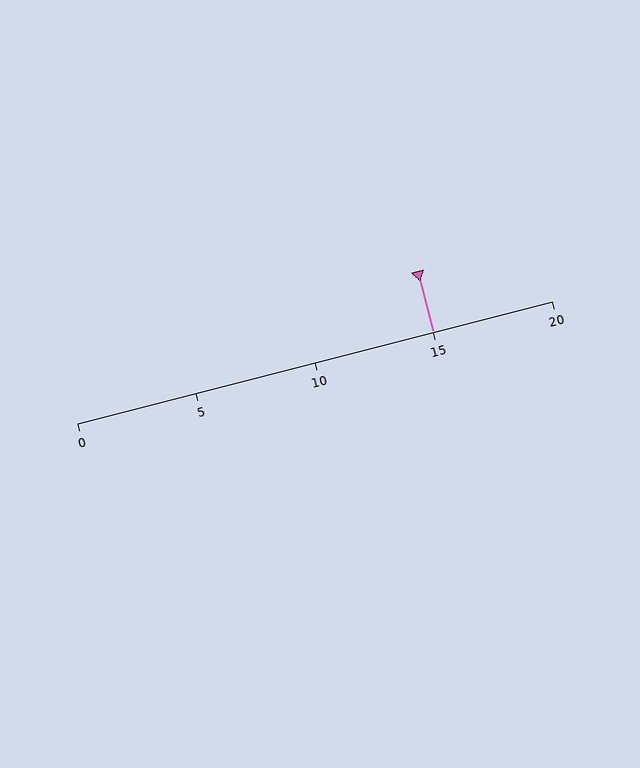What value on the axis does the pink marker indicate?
The marker indicates approximately 15.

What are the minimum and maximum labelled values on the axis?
The axis runs from 0 to 20.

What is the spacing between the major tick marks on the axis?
The major ticks are spaced 5 apart.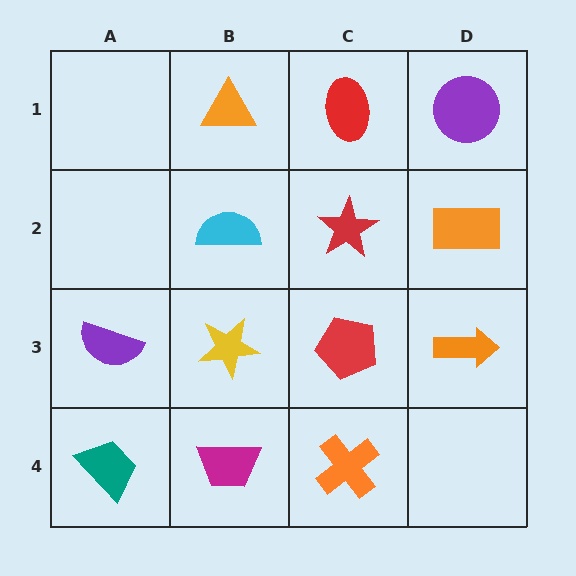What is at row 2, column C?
A red star.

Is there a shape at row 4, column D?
No, that cell is empty.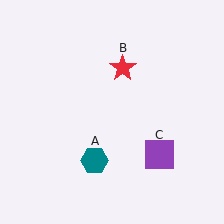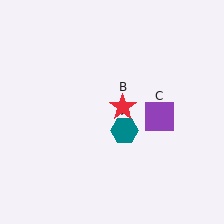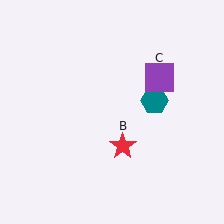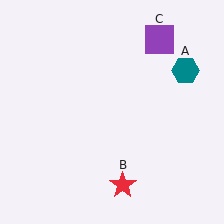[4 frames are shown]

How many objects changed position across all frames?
3 objects changed position: teal hexagon (object A), red star (object B), purple square (object C).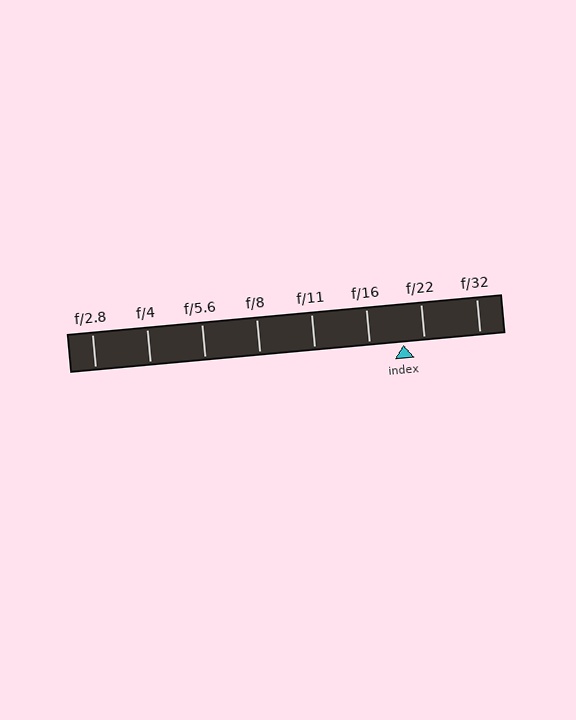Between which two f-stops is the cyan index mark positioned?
The index mark is between f/16 and f/22.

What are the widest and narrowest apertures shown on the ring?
The widest aperture shown is f/2.8 and the narrowest is f/32.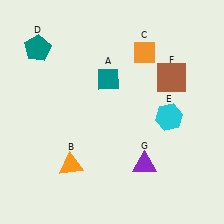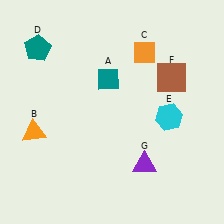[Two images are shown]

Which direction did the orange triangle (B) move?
The orange triangle (B) moved left.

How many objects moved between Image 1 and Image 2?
1 object moved between the two images.